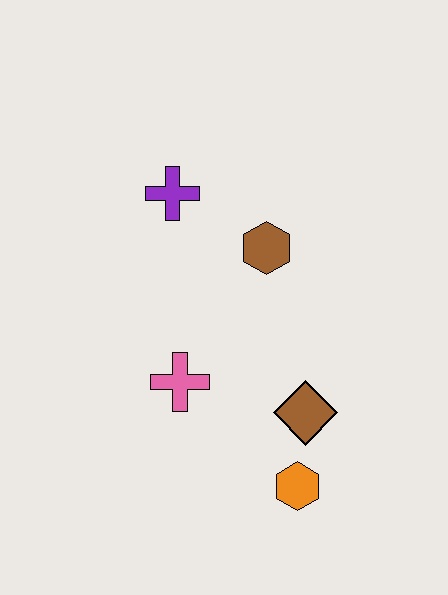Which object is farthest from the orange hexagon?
The purple cross is farthest from the orange hexagon.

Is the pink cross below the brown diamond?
No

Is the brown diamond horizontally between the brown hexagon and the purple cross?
No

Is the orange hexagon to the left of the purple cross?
No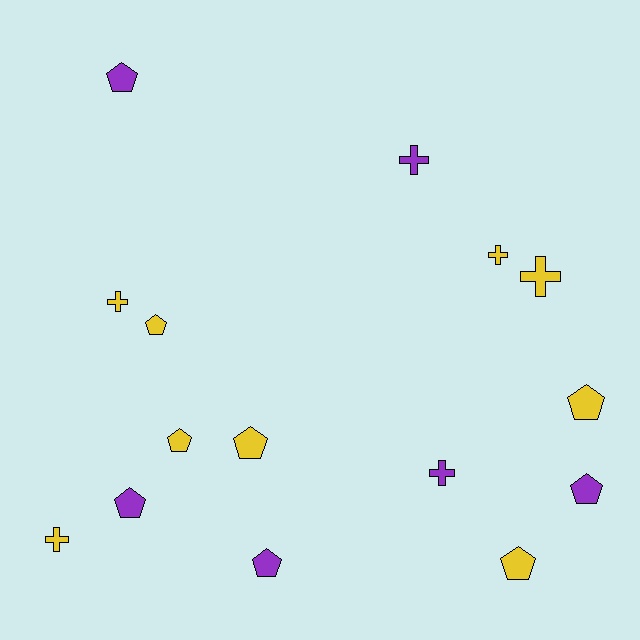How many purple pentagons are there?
There are 4 purple pentagons.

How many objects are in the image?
There are 15 objects.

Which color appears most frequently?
Yellow, with 9 objects.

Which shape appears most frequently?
Pentagon, with 9 objects.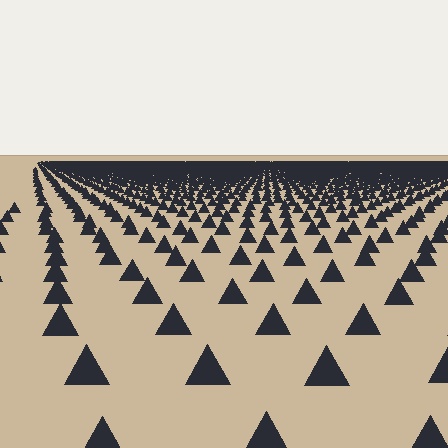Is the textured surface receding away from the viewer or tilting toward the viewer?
The surface is receding away from the viewer. Texture elements get smaller and denser toward the top.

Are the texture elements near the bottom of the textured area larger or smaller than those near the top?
Larger. Near the bottom, elements are closer to the viewer and appear at a bigger on-screen size.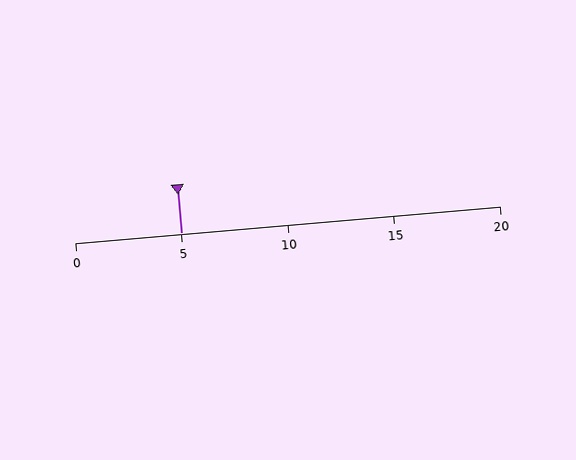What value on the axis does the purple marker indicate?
The marker indicates approximately 5.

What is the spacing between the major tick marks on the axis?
The major ticks are spaced 5 apart.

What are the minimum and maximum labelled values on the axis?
The axis runs from 0 to 20.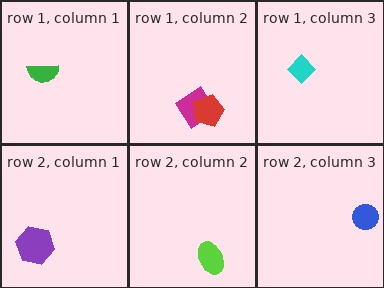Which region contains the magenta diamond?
The row 1, column 2 region.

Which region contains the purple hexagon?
The row 2, column 1 region.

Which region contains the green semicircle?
The row 1, column 1 region.